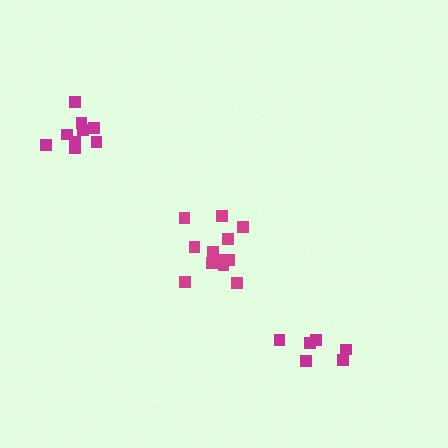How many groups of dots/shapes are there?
There are 3 groups.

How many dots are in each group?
Group 1: 12 dots, Group 2: 9 dots, Group 3: 6 dots (27 total).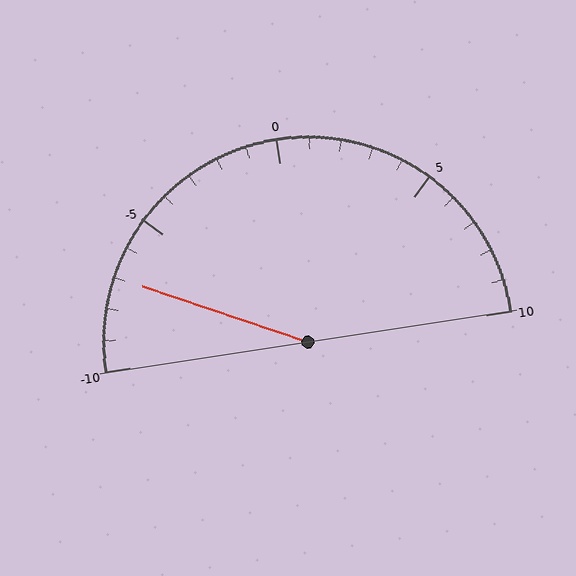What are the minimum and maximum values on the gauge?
The gauge ranges from -10 to 10.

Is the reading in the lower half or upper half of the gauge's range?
The reading is in the lower half of the range (-10 to 10).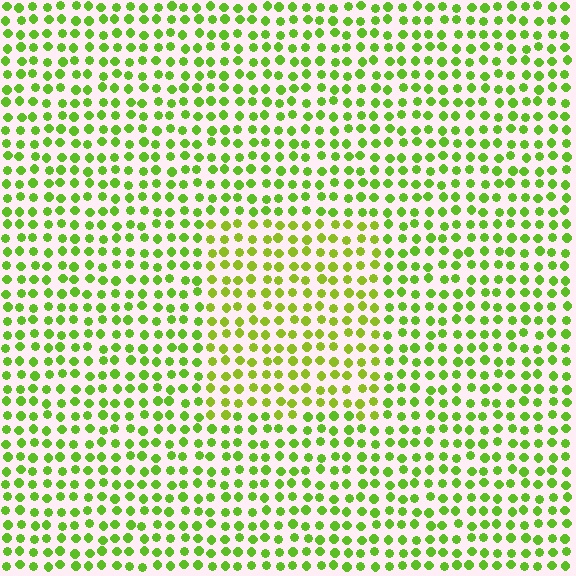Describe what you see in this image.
The image is filled with small lime elements in a uniform arrangement. A rectangle-shaped region is visible where the elements are tinted to a slightly different hue, forming a subtle color boundary.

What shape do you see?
I see a rectangle.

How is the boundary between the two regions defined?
The boundary is defined purely by a slight shift in hue (about 20 degrees). Spacing, size, and orientation are identical on both sides.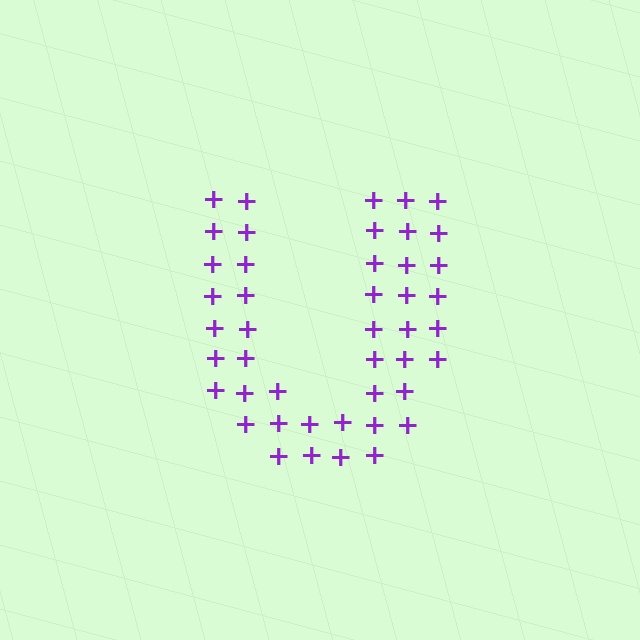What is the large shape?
The large shape is the letter U.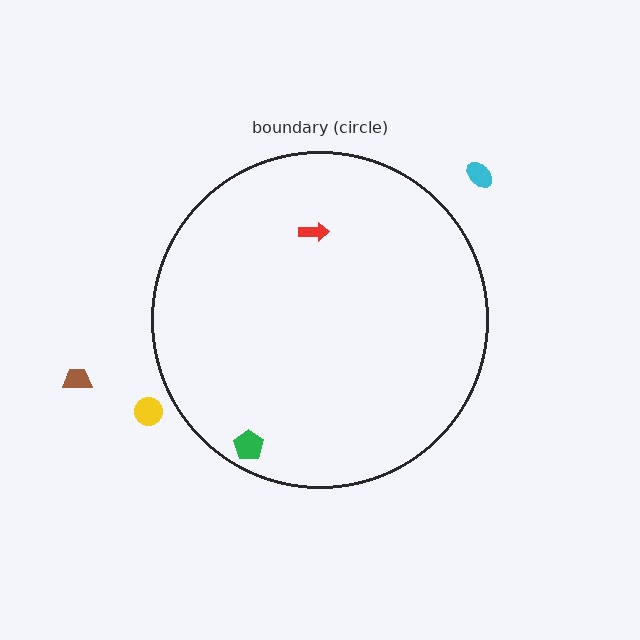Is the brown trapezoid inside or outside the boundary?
Outside.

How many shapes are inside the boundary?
2 inside, 3 outside.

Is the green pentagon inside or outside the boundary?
Inside.